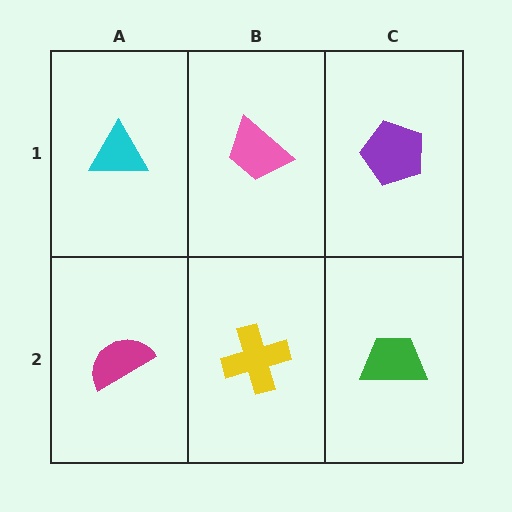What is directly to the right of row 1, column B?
A purple pentagon.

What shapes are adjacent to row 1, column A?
A magenta semicircle (row 2, column A), a pink trapezoid (row 1, column B).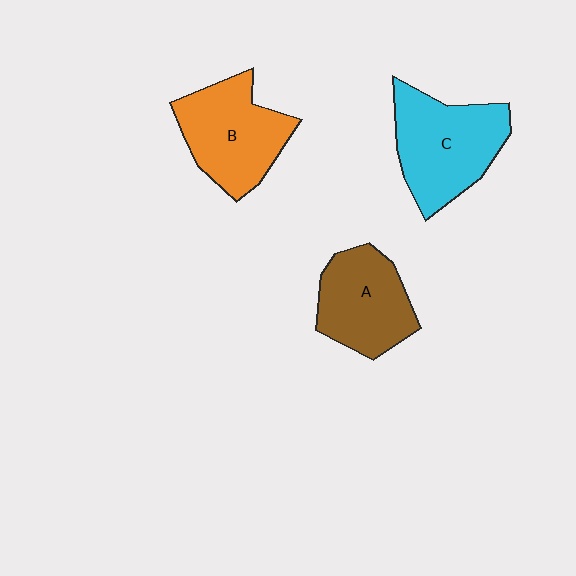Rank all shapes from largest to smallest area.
From largest to smallest: C (cyan), B (orange), A (brown).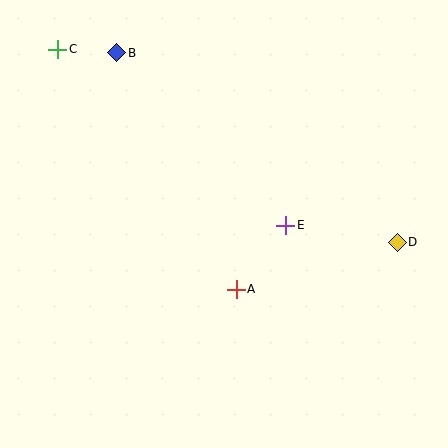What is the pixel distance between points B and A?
The distance between B and A is 265 pixels.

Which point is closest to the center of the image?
Point E at (286, 225) is closest to the center.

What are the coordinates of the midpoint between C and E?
The midpoint between C and E is at (172, 137).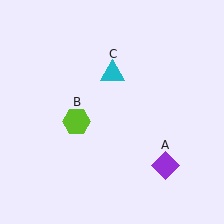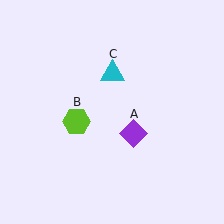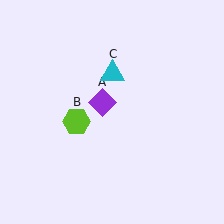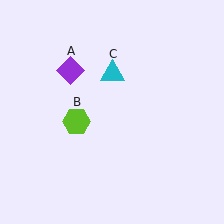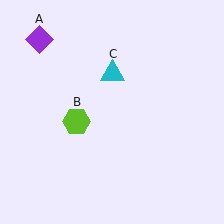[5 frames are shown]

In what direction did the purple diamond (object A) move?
The purple diamond (object A) moved up and to the left.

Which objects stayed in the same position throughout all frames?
Lime hexagon (object B) and cyan triangle (object C) remained stationary.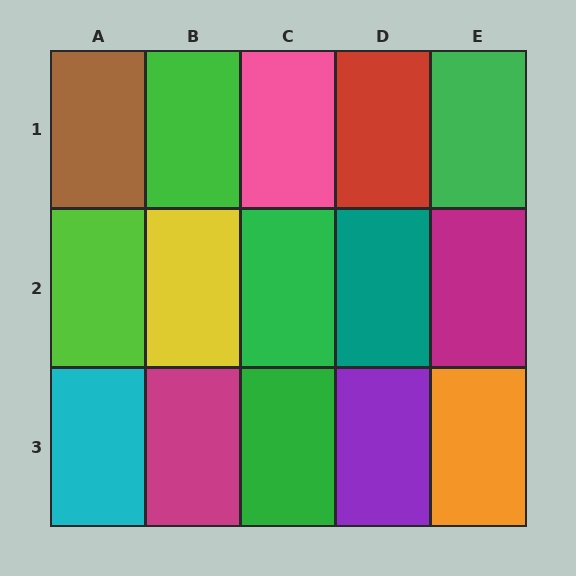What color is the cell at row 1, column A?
Brown.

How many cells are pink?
1 cell is pink.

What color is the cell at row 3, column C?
Green.